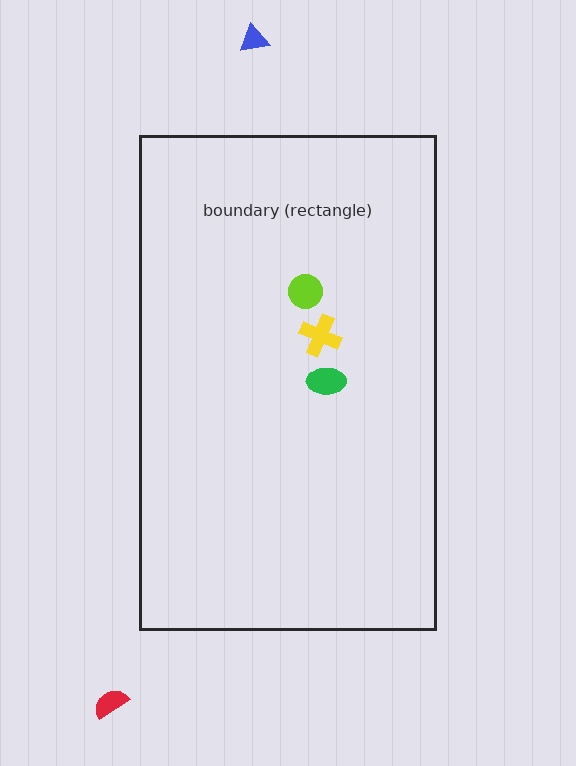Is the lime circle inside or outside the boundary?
Inside.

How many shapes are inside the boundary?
3 inside, 2 outside.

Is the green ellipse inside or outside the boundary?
Inside.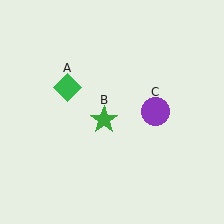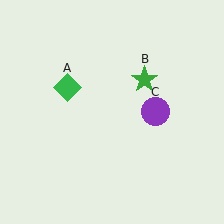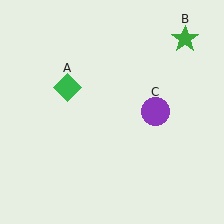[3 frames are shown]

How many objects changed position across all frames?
1 object changed position: green star (object B).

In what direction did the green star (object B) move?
The green star (object B) moved up and to the right.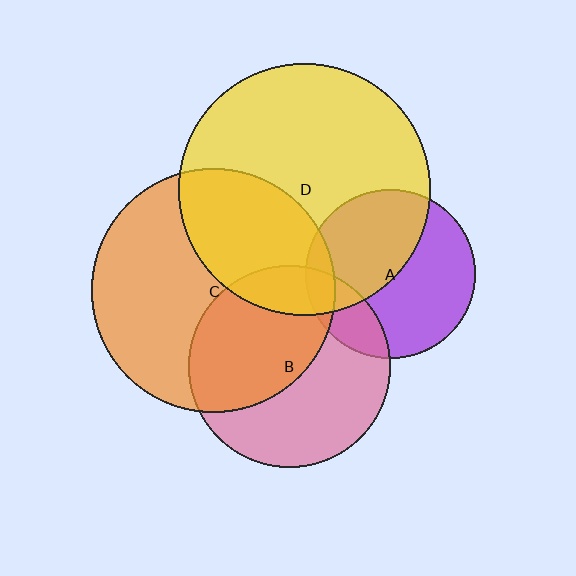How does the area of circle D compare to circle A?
Approximately 2.2 times.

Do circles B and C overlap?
Yes.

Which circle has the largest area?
Circle D (yellow).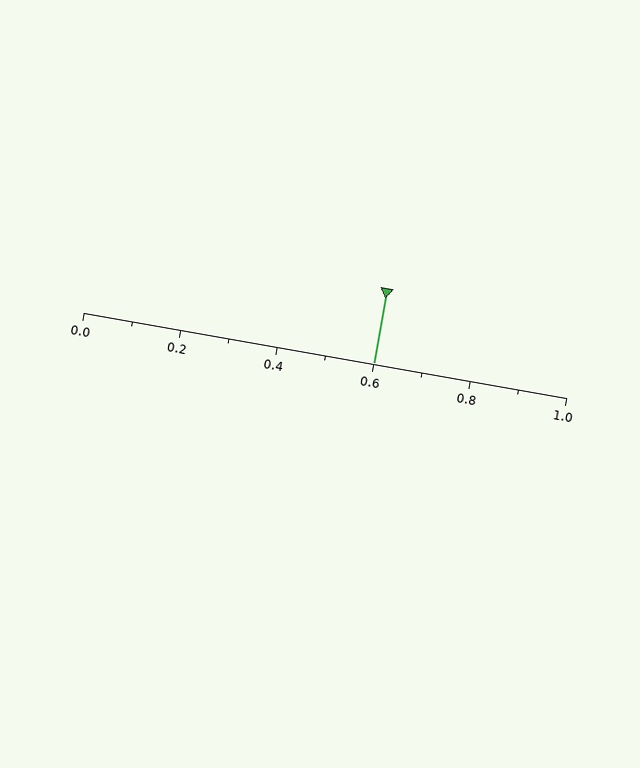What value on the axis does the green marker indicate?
The marker indicates approximately 0.6.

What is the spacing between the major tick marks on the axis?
The major ticks are spaced 0.2 apart.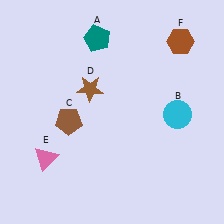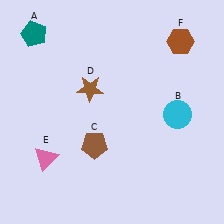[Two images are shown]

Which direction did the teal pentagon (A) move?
The teal pentagon (A) moved left.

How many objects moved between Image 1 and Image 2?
2 objects moved between the two images.